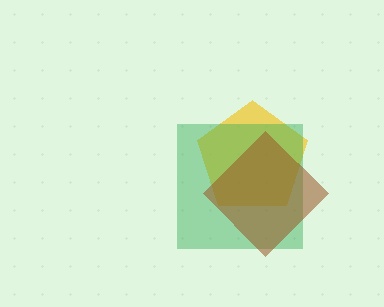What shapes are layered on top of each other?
The layered shapes are: a yellow pentagon, a green square, a brown diamond.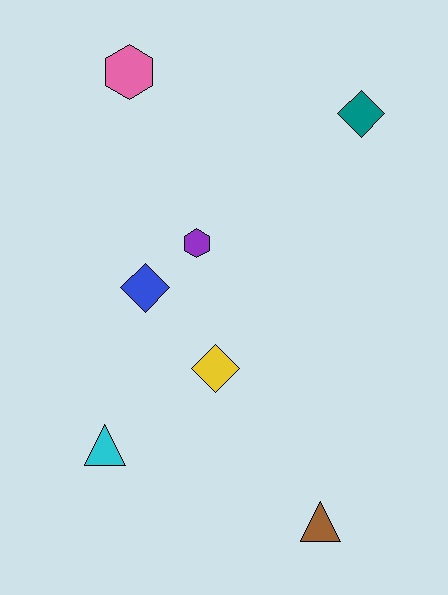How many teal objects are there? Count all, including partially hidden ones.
There is 1 teal object.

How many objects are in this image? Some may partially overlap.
There are 7 objects.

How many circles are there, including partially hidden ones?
There are no circles.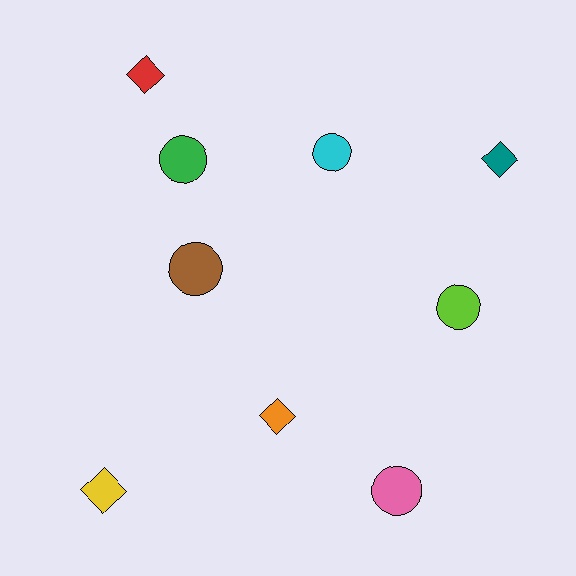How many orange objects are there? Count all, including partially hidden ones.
There is 1 orange object.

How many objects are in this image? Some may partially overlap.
There are 9 objects.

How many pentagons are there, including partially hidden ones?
There are no pentagons.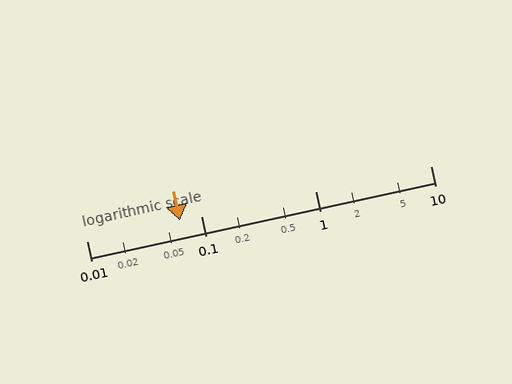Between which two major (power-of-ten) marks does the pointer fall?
The pointer is between 0.01 and 0.1.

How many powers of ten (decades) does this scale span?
The scale spans 3 decades, from 0.01 to 10.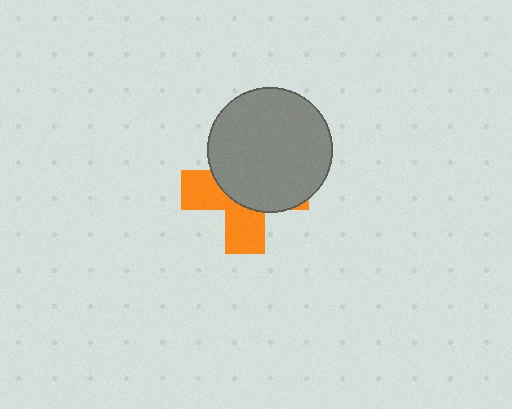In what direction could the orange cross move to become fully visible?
The orange cross could move toward the lower-left. That would shift it out from behind the gray circle entirely.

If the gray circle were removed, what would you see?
You would see the complete orange cross.